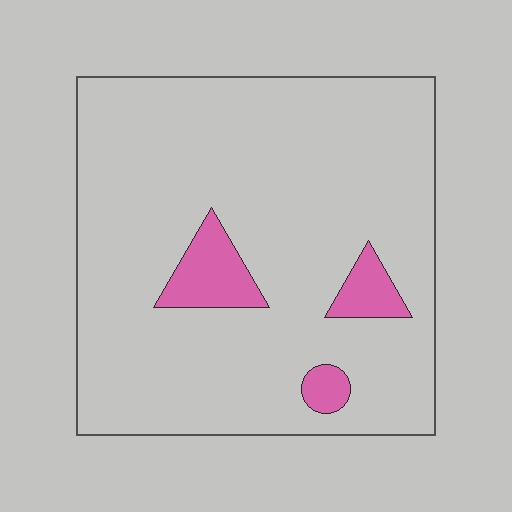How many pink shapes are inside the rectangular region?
3.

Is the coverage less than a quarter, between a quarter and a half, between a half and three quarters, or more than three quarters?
Less than a quarter.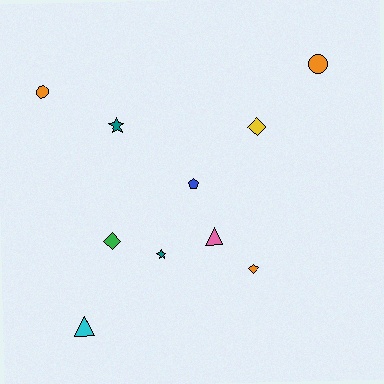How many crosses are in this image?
There are no crosses.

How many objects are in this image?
There are 10 objects.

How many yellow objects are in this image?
There is 1 yellow object.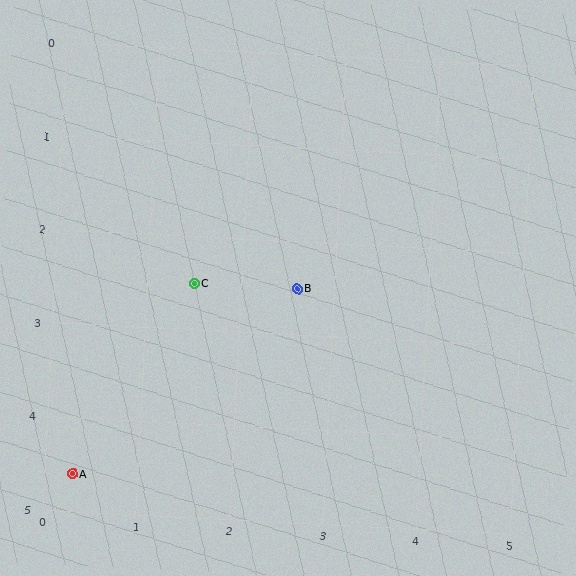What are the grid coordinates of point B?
Point B is at approximately (2.6, 2.5).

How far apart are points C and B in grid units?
Points C and B are about 1.1 grid units apart.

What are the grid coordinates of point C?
Point C is at approximately (1.5, 2.5).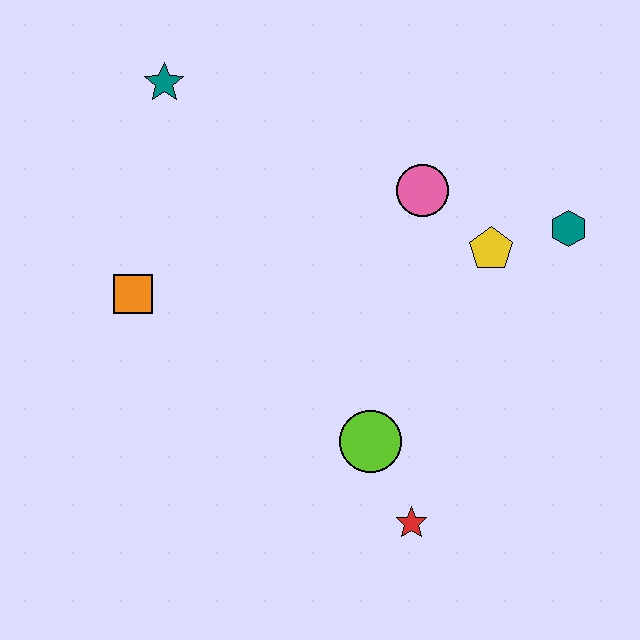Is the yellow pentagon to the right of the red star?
Yes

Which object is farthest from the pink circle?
The red star is farthest from the pink circle.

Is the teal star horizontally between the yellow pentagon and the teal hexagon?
No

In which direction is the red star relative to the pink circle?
The red star is below the pink circle.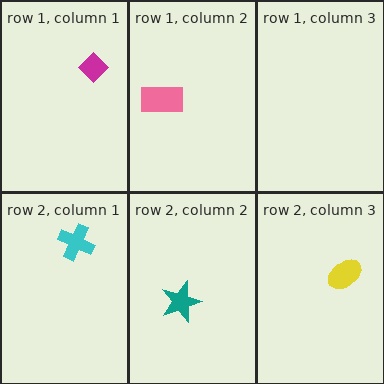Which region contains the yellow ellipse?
The row 2, column 3 region.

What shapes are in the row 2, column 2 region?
The teal star.